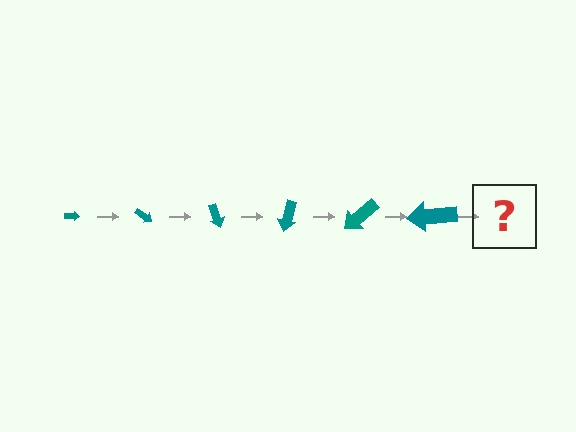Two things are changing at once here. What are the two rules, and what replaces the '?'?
The two rules are that the arrow grows larger each step and it rotates 35 degrees each step. The '?' should be an arrow, larger than the previous one and rotated 210 degrees from the start.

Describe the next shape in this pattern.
It should be an arrow, larger than the previous one and rotated 210 degrees from the start.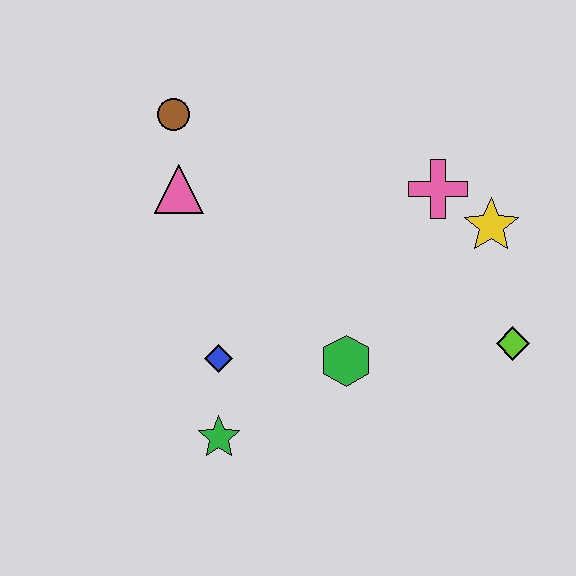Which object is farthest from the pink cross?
The green star is farthest from the pink cross.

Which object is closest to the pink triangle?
The brown circle is closest to the pink triangle.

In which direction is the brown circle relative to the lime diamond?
The brown circle is to the left of the lime diamond.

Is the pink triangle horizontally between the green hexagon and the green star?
No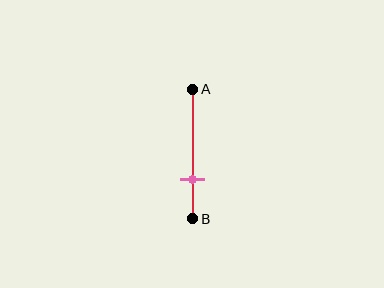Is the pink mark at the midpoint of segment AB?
No, the mark is at about 70% from A, not at the 50% midpoint.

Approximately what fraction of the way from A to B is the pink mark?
The pink mark is approximately 70% of the way from A to B.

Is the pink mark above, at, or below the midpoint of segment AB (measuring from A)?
The pink mark is below the midpoint of segment AB.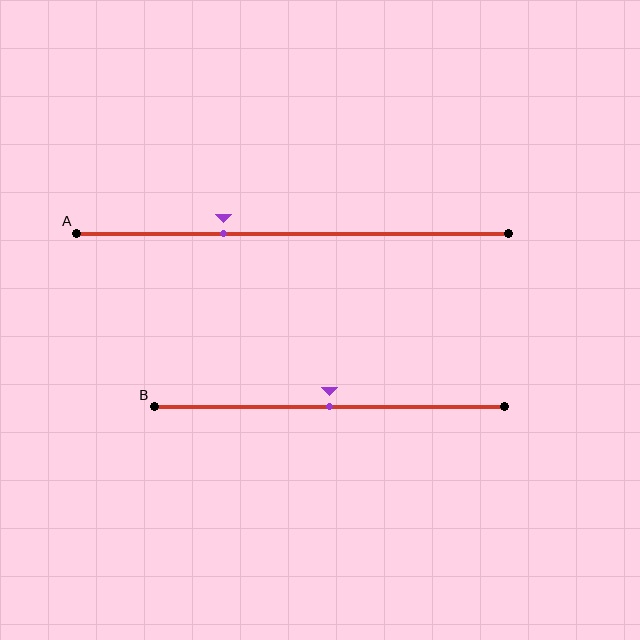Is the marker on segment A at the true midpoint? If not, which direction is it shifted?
No, the marker on segment A is shifted to the left by about 16% of the segment length.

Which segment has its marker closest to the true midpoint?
Segment B has its marker closest to the true midpoint.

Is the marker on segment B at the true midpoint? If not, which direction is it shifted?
Yes, the marker on segment B is at the true midpoint.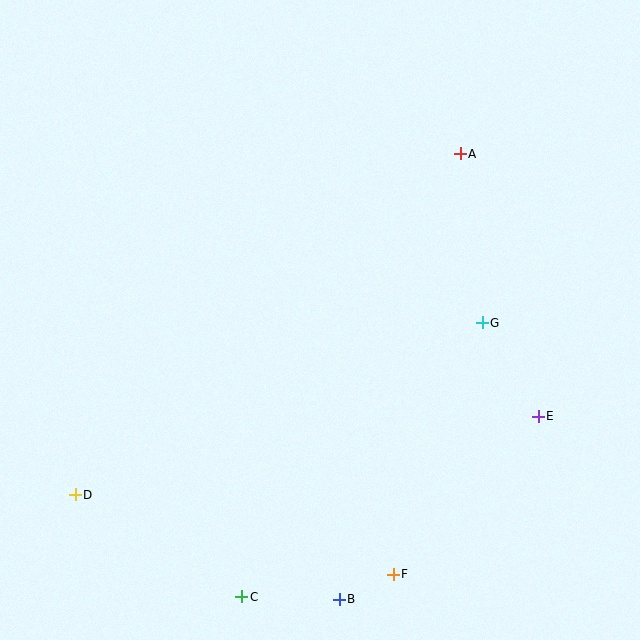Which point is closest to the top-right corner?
Point A is closest to the top-right corner.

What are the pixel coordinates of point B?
Point B is at (339, 599).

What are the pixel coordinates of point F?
Point F is at (393, 574).